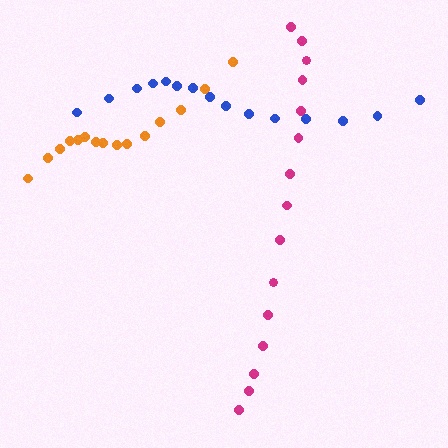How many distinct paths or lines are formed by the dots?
There are 3 distinct paths.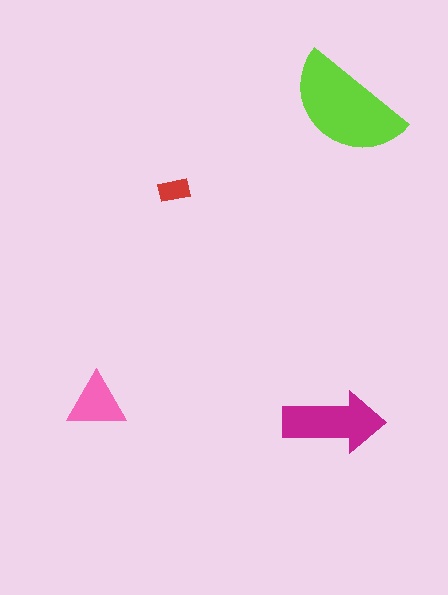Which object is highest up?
The lime semicircle is topmost.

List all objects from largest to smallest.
The lime semicircle, the magenta arrow, the pink triangle, the red rectangle.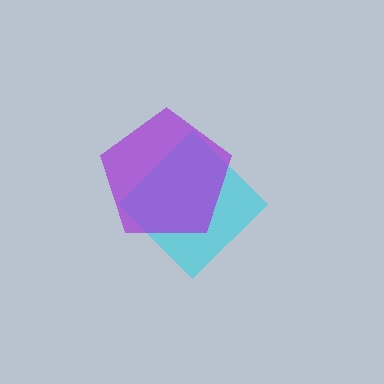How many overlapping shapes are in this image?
There are 2 overlapping shapes in the image.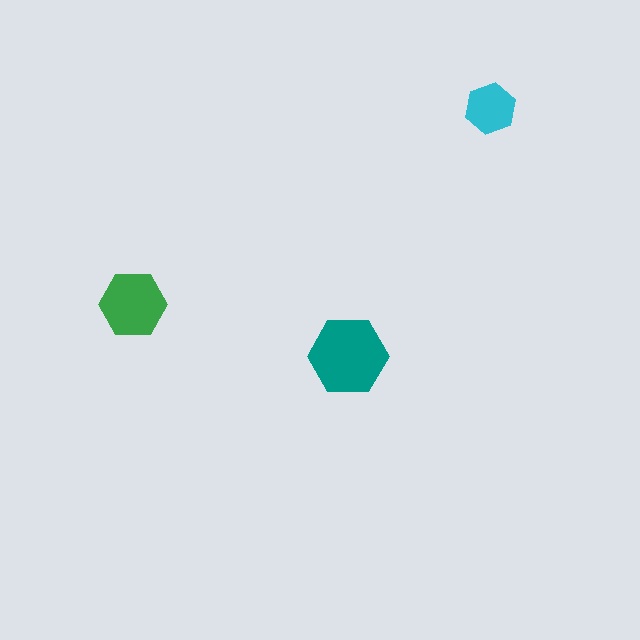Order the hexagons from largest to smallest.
the teal one, the green one, the cyan one.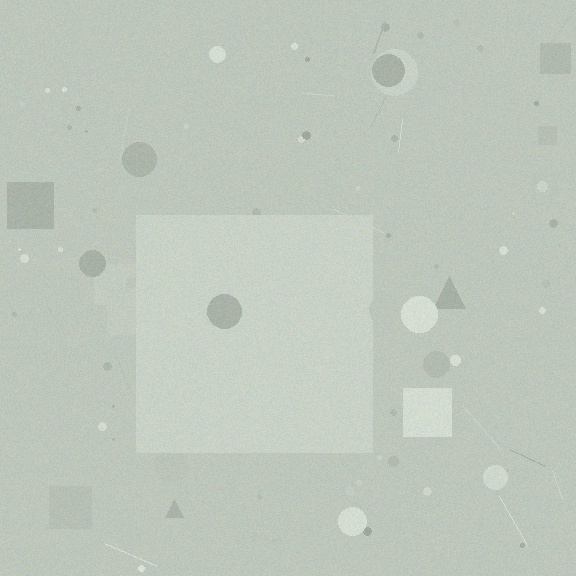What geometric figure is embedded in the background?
A square is embedded in the background.